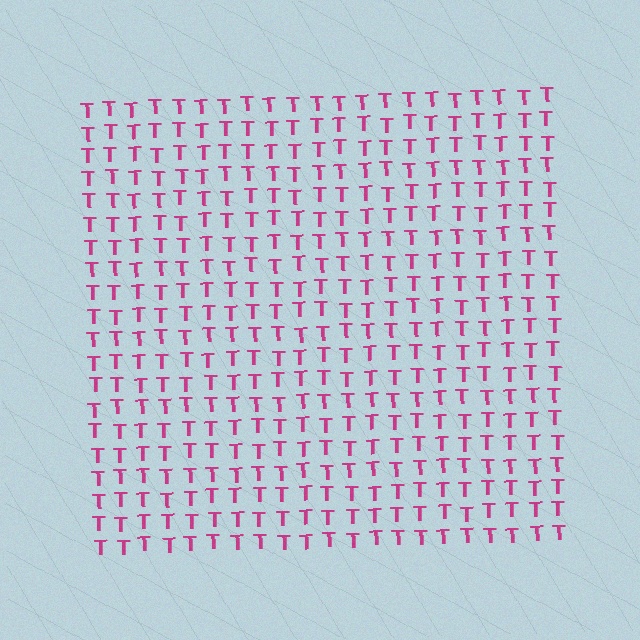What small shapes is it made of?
It is made of small letter T's.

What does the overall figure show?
The overall figure shows a square.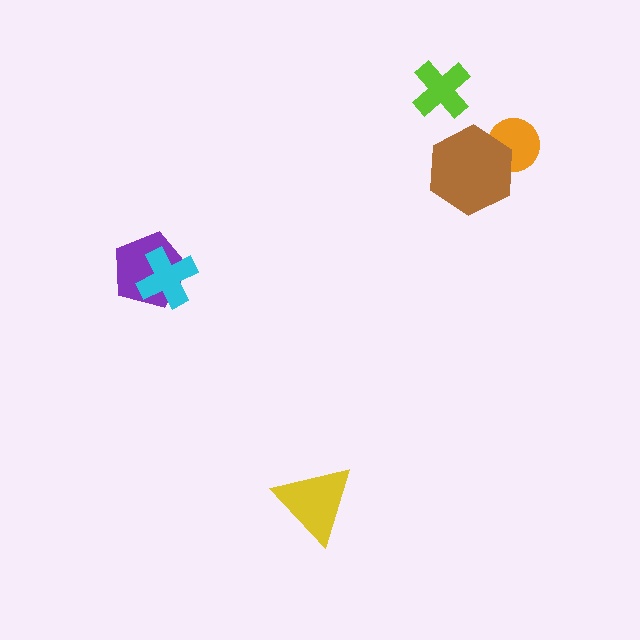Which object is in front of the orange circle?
The brown hexagon is in front of the orange circle.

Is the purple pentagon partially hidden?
Yes, it is partially covered by another shape.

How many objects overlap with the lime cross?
0 objects overlap with the lime cross.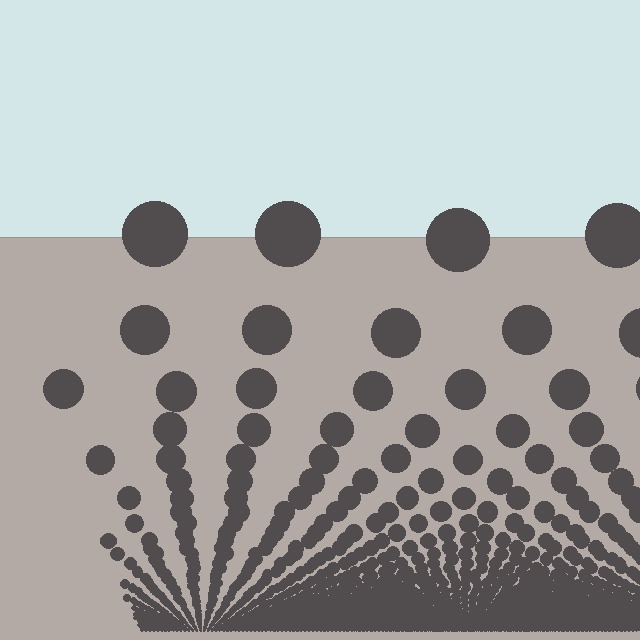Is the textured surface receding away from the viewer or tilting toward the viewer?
The surface appears to tilt toward the viewer. Texture elements get larger and sparser toward the top.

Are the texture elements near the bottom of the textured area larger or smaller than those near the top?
Smaller. The gradient is inverted — elements near the bottom are smaller and denser.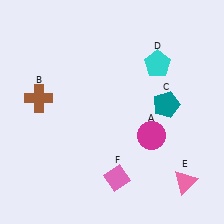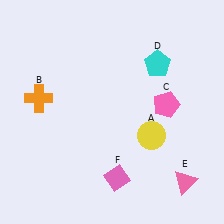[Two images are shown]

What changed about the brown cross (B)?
In Image 1, B is brown. In Image 2, it changed to orange.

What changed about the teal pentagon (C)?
In Image 1, C is teal. In Image 2, it changed to pink.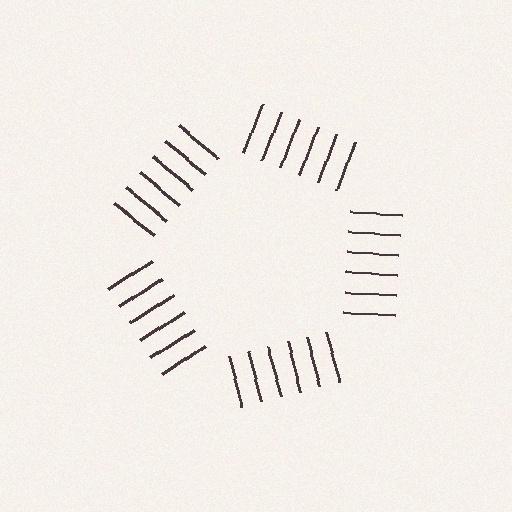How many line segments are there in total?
30 — 6 along each of the 5 edges.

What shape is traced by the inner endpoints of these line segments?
An illusory pentagon — the line segments terminate on its edges but no continuous stroke is drawn.